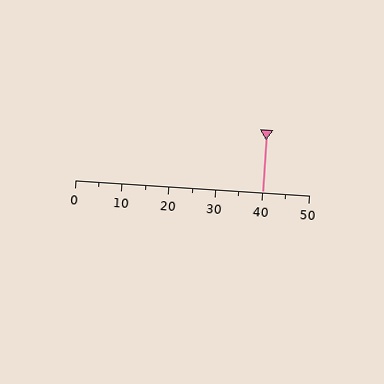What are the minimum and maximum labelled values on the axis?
The axis runs from 0 to 50.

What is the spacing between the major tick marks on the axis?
The major ticks are spaced 10 apart.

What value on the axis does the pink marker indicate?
The marker indicates approximately 40.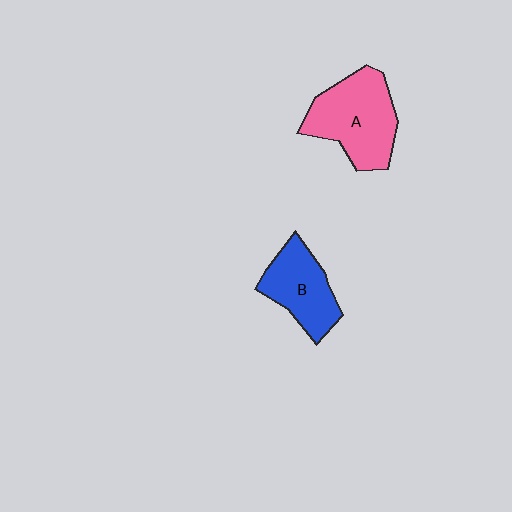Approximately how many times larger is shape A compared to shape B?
Approximately 1.4 times.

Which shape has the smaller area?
Shape B (blue).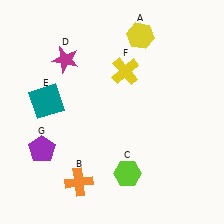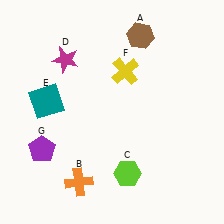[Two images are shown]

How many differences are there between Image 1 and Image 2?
There is 1 difference between the two images.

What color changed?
The hexagon (A) changed from yellow in Image 1 to brown in Image 2.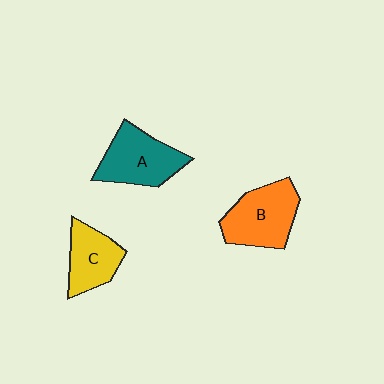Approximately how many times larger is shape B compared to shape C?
Approximately 1.3 times.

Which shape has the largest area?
Shape B (orange).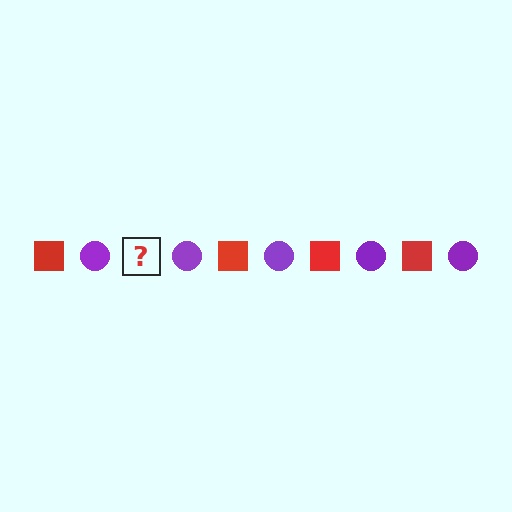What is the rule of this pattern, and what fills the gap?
The rule is that the pattern alternates between red square and purple circle. The gap should be filled with a red square.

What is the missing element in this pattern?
The missing element is a red square.